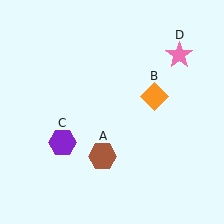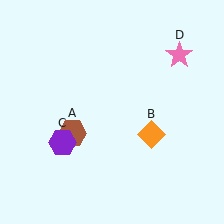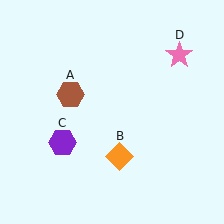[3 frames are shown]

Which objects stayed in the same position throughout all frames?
Purple hexagon (object C) and pink star (object D) remained stationary.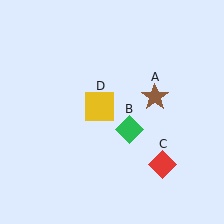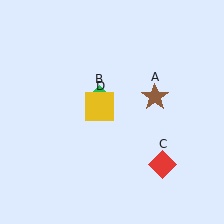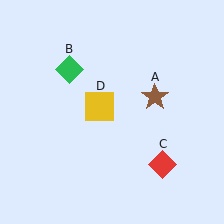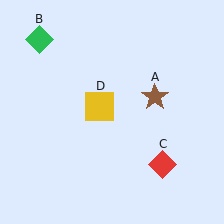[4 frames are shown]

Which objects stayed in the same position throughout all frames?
Brown star (object A) and red diamond (object C) and yellow square (object D) remained stationary.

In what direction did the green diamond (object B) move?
The green diamond (object B) moved up and to the left.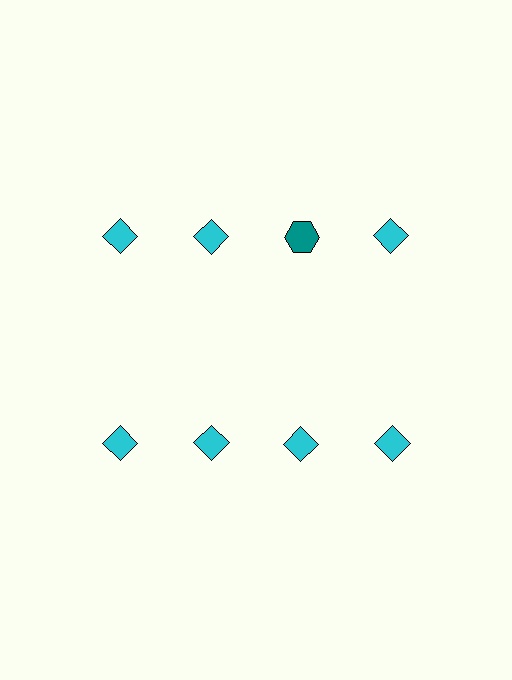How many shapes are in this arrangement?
There are 8 shapes arranged in a grid pattern.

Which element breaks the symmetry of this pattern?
The teal hexagon in the top row, center column breaks the symmetry. All other shapes are cyan diamonds.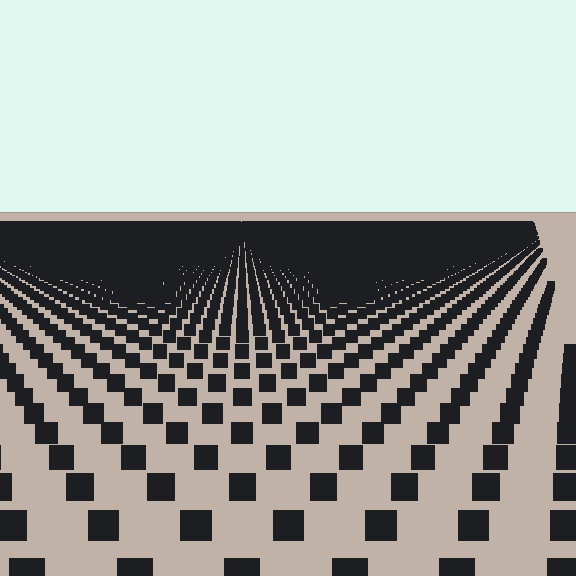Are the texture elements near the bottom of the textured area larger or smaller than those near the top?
Larger. Near the bottom, elements are closer to the viewer and appear at a bigger on-screen size.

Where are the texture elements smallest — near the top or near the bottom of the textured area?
Near the top.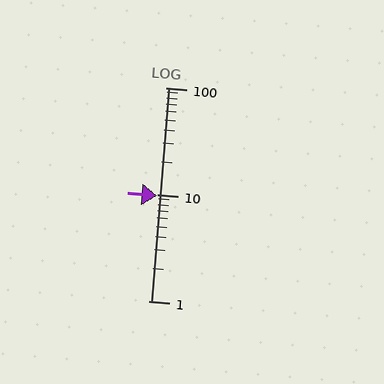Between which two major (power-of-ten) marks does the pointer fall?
The pointer is between 1 and 10.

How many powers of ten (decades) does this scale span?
The scale spans 2 decades, from 1 to 100.